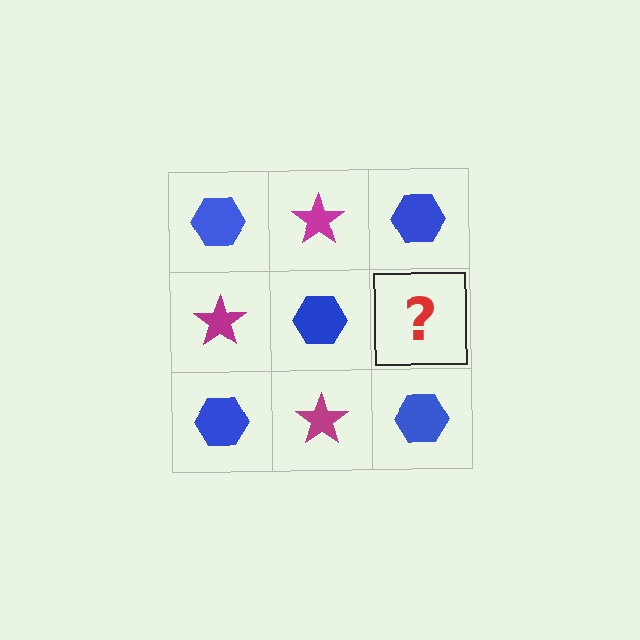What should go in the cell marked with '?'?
The missing cell should contain a magenta star.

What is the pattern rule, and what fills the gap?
The rule is that it alternates blue hexagon and magenta star in a checkerboard pattern. The gap should be filled with a magenta star.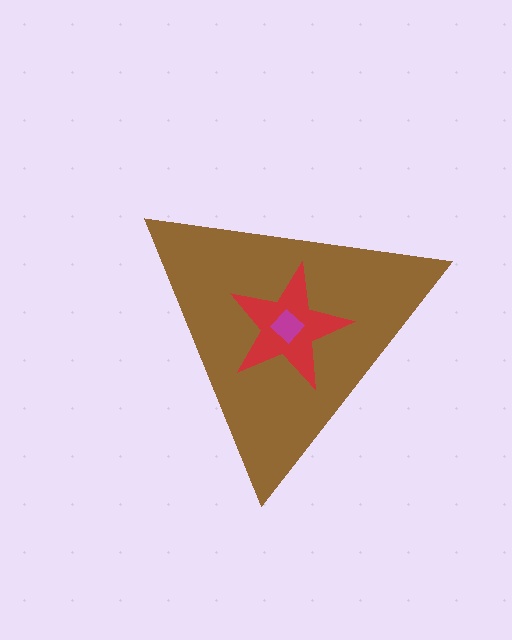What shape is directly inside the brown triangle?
The red star.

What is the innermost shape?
The magenta diamond.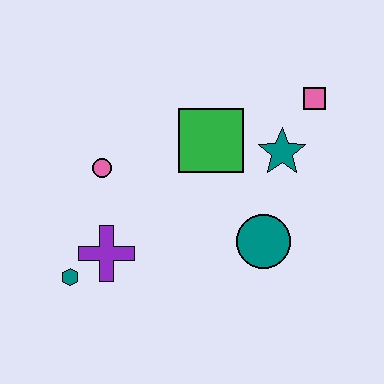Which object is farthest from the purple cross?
The pink square is farthest from the purple cross.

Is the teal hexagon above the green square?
No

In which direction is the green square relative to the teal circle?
The green square is above the teal circle.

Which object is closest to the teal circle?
The teal star is closest to the teal circle.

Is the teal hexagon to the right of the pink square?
No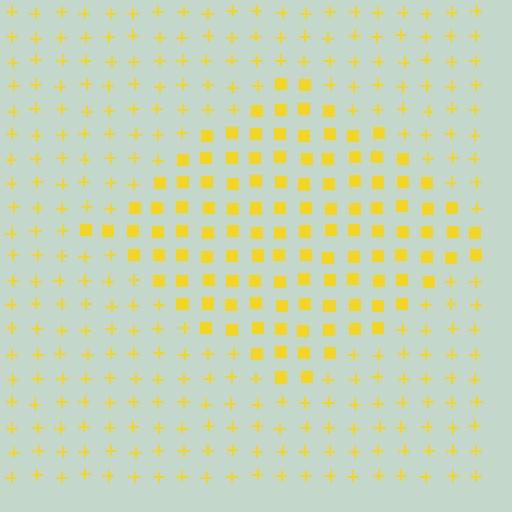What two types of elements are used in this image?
The image uses squares inside the diamond region and plus signs outside it.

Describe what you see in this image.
The image is filled with small yellow elements arranged in a uniform grid. A diamond-shaped region contains squares, while the surrounding area contains plus signs. The boundary is defined purely by the change in element shape.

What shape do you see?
I see a diamond.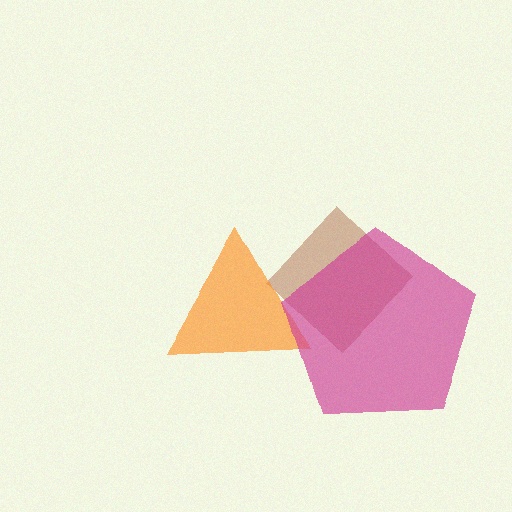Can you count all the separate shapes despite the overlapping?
Yes, there are 3 separate shapes.